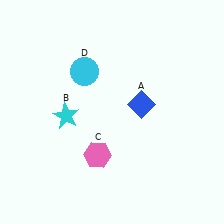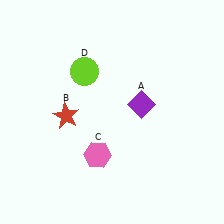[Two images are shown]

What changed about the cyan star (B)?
In Image 1, B is cyan. In Image 2, it changed to red.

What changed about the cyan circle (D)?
In Image 1, D is cyan. In Image 2, it changed to lime.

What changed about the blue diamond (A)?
In Image 1, A is blue. In Image 2, it changed to purple.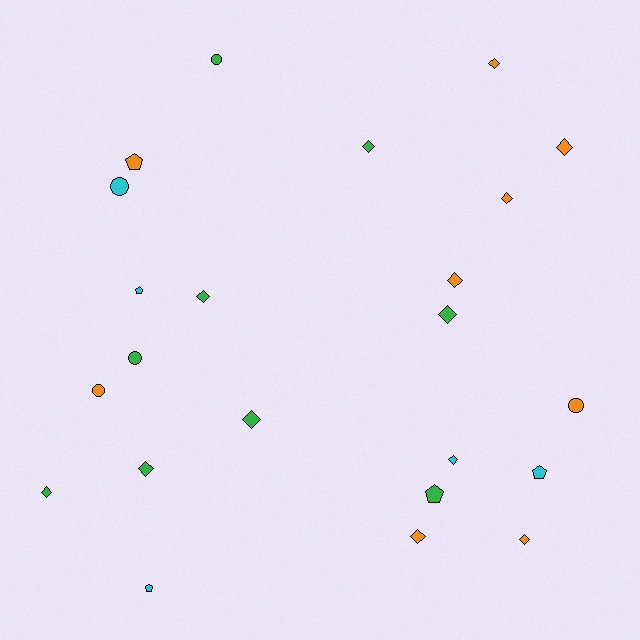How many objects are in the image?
There are 23 objects.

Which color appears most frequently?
Orange, with 9 objects.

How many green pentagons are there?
There is 1 green pentagon.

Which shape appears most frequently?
Diamond, with 13 objects.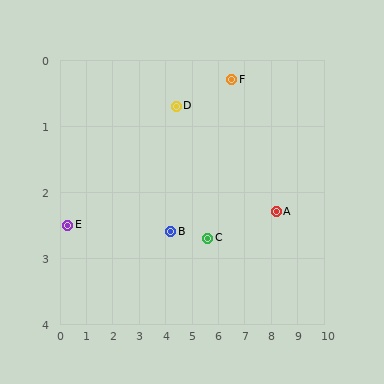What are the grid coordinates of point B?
Point B is at approximately (4.2, 2.6).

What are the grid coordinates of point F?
Point F is at approximately (6.5, 0.3).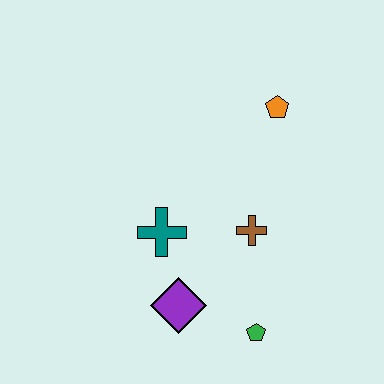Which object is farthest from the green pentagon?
The orange pentagon is farthest from the green pentagon.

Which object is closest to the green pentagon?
The purple diamond is closest to the green pentagon.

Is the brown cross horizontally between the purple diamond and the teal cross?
No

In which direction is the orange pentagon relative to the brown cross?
The orange pentagon is above the brown cross.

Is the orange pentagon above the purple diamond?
Yes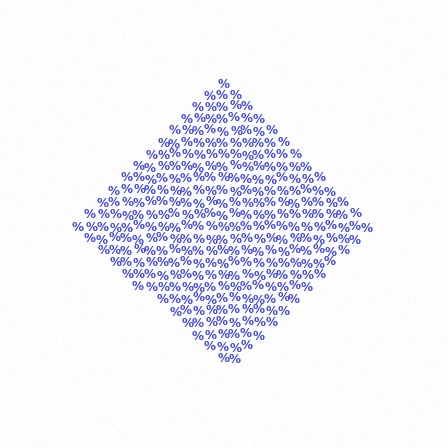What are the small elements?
The small elements are percent signs.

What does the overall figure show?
The overall figure shows a diamond.